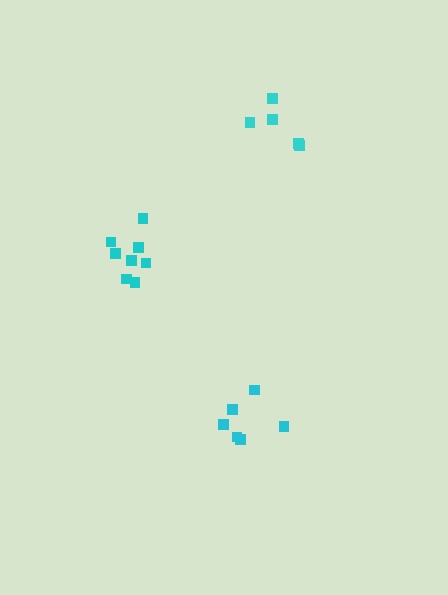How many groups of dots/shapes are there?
There are 3 groups.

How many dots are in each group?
Group 1: 5 dots, Group 2: 8 dots, Group 3: 6 dots (19 total).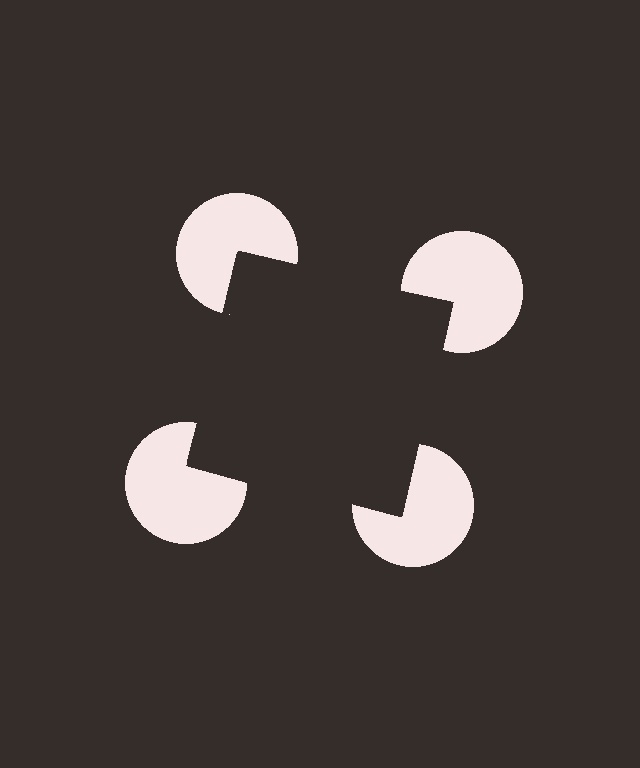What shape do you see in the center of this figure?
An illusory square — its edges are inferred from the aligned wedge cuts in the pac-man discs, not physically drawn.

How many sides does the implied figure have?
4 sides.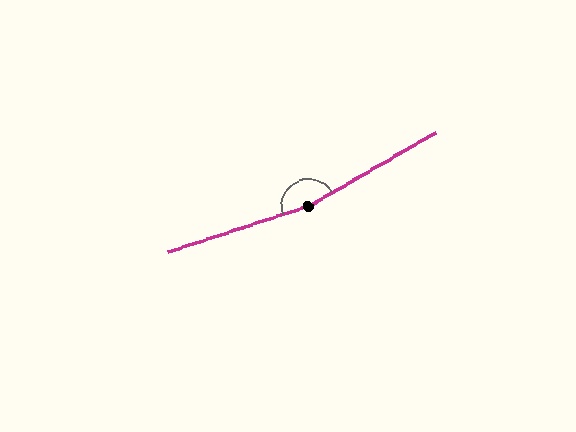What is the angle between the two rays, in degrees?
Approximately 168 degrees.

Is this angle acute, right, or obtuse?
It is obtuse.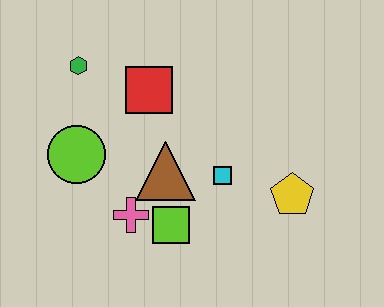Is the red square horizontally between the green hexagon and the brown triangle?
Yes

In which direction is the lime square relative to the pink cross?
The lime square is to the right of the pink cross.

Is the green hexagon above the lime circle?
Yes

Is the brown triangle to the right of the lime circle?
Yes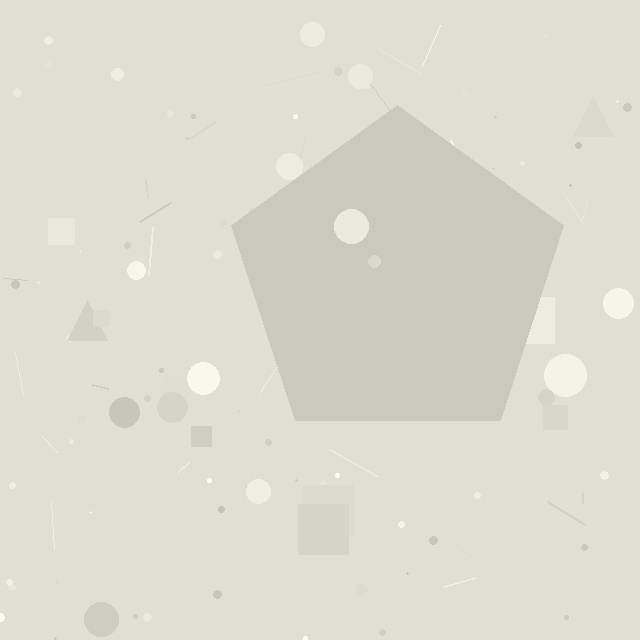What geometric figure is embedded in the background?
A pentagon is embedded in the background.